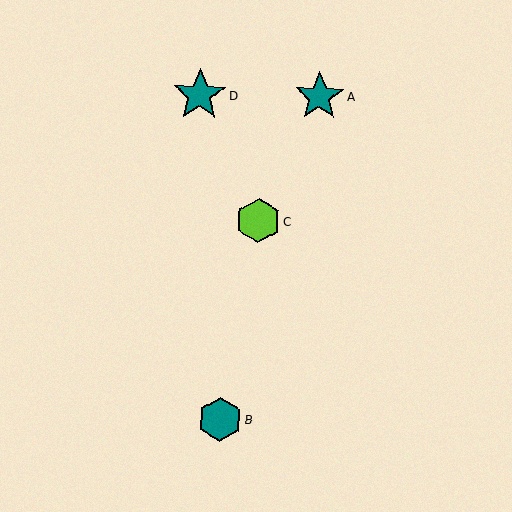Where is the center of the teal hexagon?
The center of the teal hexagon is at (220, 419).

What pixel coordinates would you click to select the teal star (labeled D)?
Click at (199, 95) to select the teal star D.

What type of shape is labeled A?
Shape A is a teal star.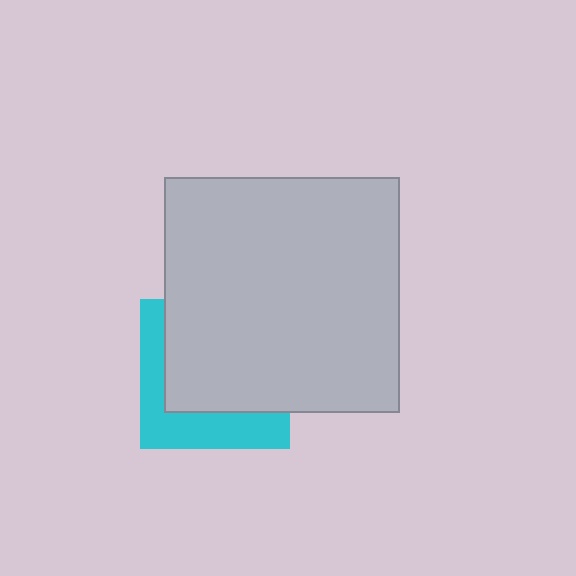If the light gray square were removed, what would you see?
You would see the complete cyan square.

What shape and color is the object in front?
The object in front is a light gray square.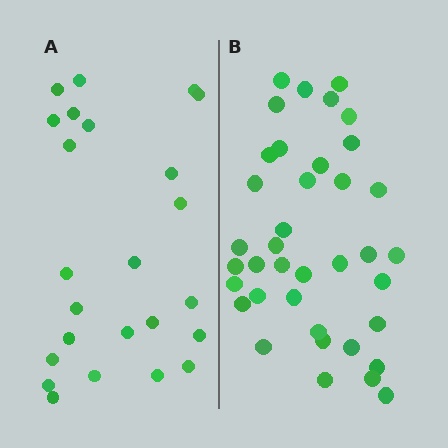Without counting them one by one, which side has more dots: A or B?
Region B (the right region) has more dots.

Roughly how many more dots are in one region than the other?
Region B has approximately 15 more dots than region A.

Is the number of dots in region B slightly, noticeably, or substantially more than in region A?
Region B has substantially more. The ratio is roughly 1.6 to 1.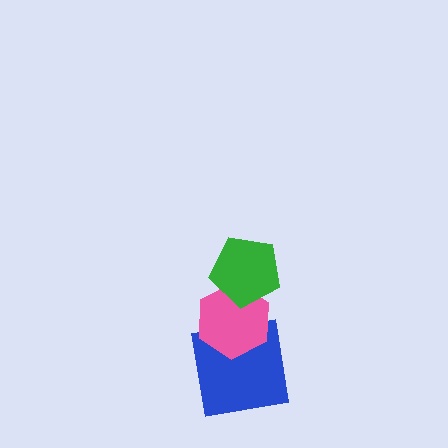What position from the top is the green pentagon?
The green pentagon is 1st from the top.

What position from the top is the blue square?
The blue square is 3rd from the top.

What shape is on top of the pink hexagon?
The green pentagon is on top of the pink hexagon.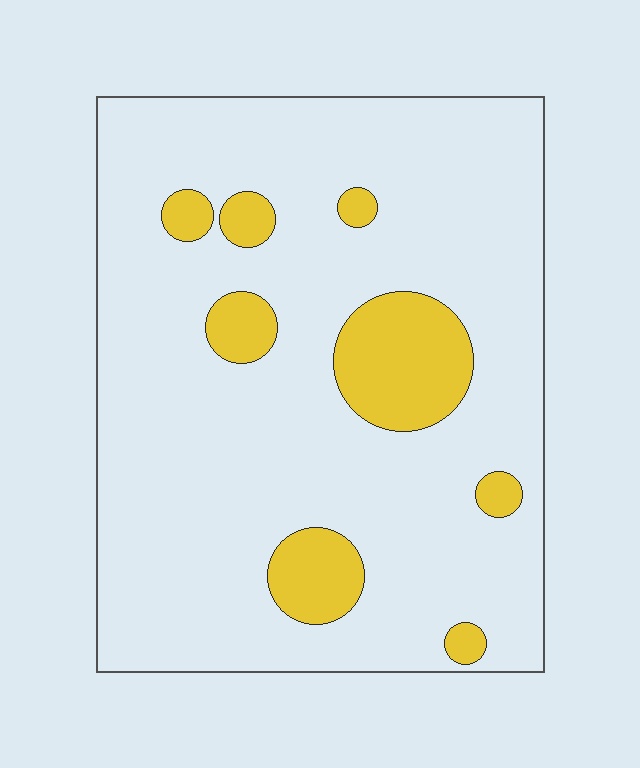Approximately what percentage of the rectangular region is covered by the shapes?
Approximately 15%.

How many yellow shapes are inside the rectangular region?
8.